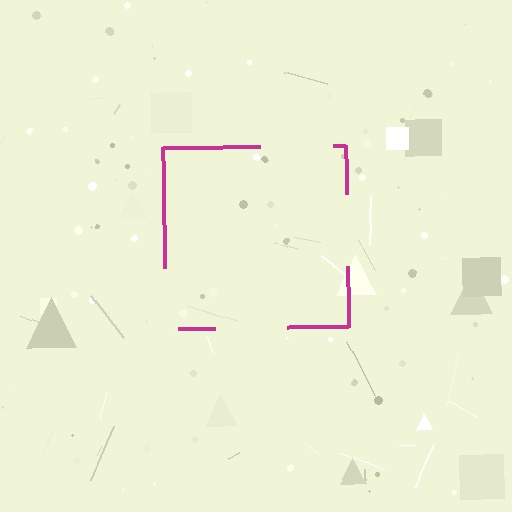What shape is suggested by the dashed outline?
The dashed outline suggests a square.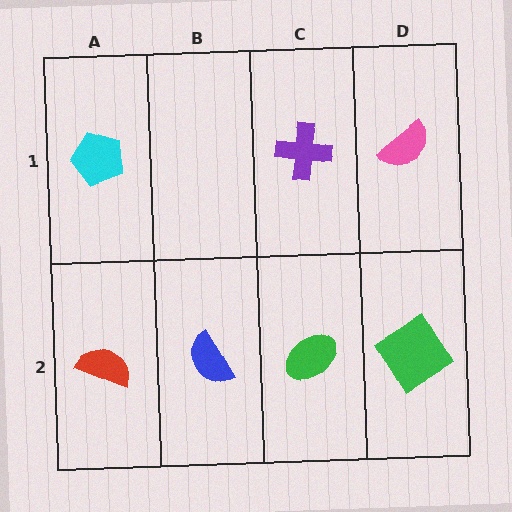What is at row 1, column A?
A cyan pentagon.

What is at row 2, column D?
A green diamond.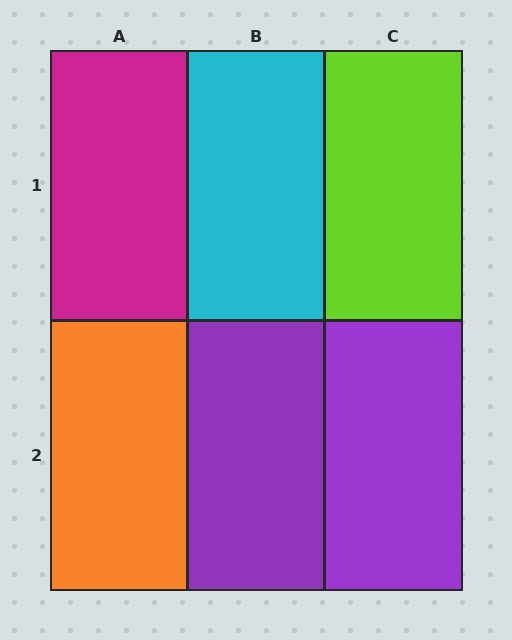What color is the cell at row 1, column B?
Cyan.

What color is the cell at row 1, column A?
Magenta.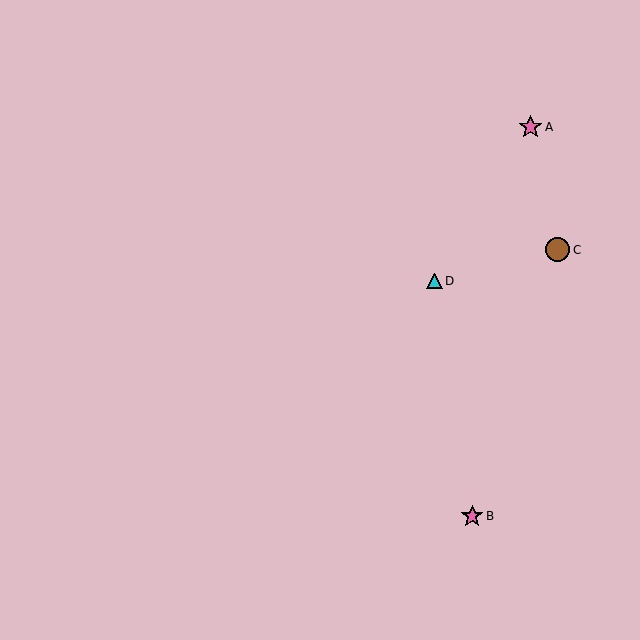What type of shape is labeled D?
Shape D is a cyan triangle.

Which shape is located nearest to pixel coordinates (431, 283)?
The cyan triangle (labeled D) at (435, 281) is nearest to that location.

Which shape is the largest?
The brown circle (labeled C) is the largest.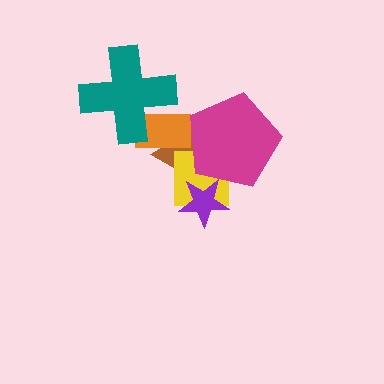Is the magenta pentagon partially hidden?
Yes, it is partially covered by another shape.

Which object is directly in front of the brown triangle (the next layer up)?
The yellow square is directly in front of the brown triangle.